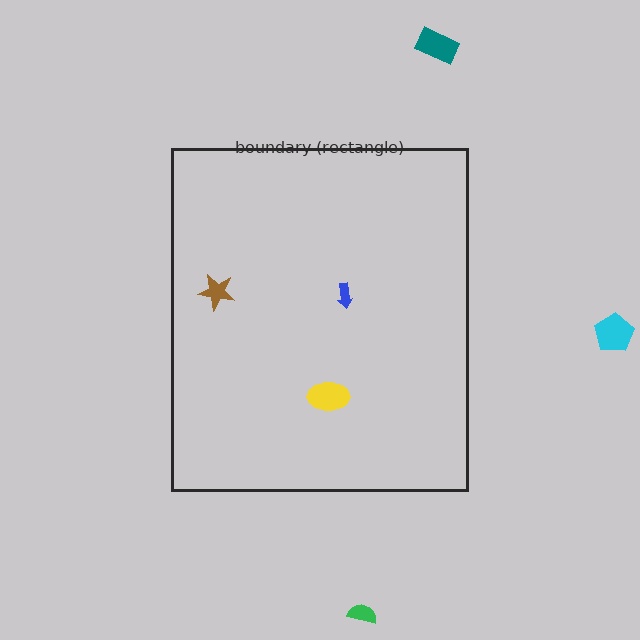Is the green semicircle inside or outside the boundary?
Outside.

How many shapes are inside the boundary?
3 inside, 3 outside.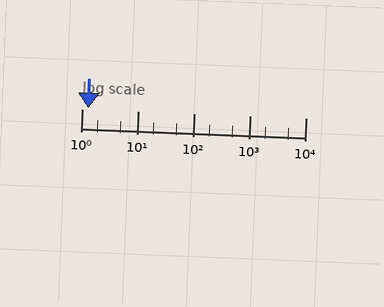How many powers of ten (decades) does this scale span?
The scale spans 4 decades, from 1 to 10000.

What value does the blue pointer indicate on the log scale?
The pointer indicates approximately 1.3.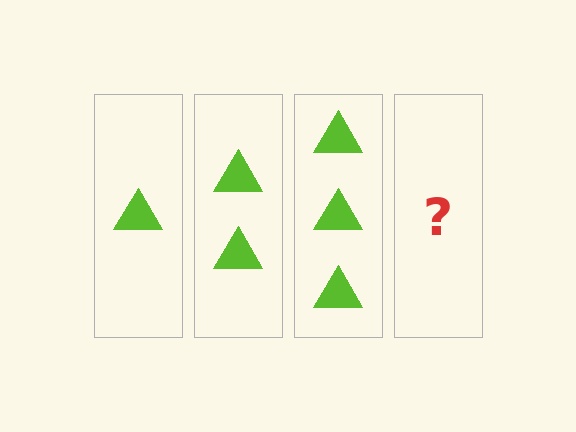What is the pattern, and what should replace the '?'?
The pattern is that each step adds one more triangle. The '?' should be 4 triangles.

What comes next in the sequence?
The next element should be 4 triangles.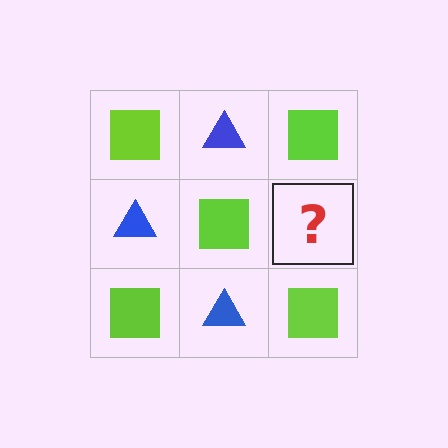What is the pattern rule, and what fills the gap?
The rule is that it alternates lime square and blue triangle in a checkerboard pattern. The gap should be filled with a blue triangle.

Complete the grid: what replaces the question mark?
The question mark should be replaced with a blue triangle.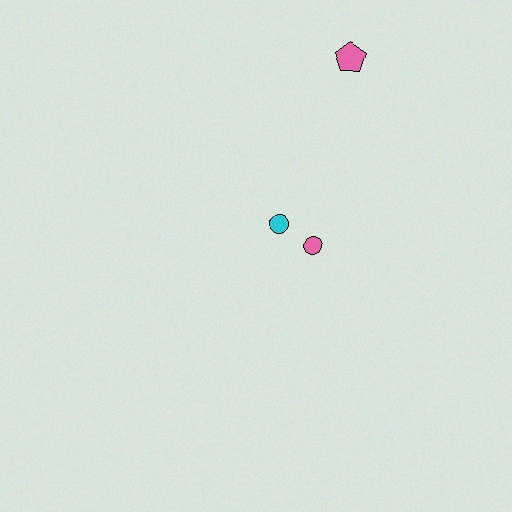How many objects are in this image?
There are 3 objects.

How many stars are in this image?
There are no stars.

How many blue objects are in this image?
There are no blue objects.